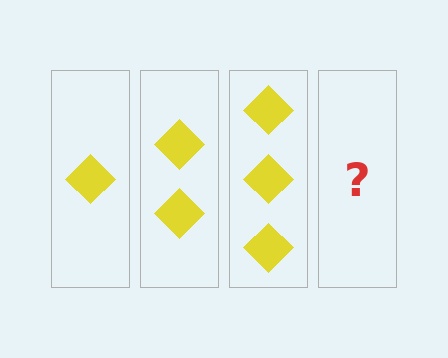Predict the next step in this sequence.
The next step is 4 diamonds.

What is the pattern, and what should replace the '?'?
The pattern is that each step adds one more diamond. The '?' should be 4 diamonds.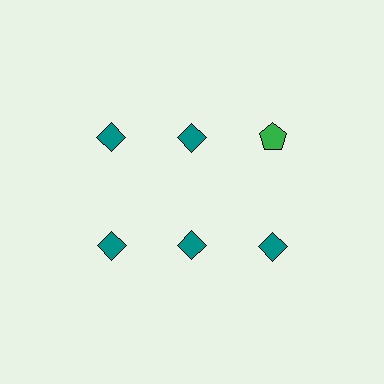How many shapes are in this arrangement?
There are 6 shapes arranged in a grid pattern.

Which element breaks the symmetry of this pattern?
The green pentagon in the top row, center column breaks the symmetry. All other shapes are teal diamonds.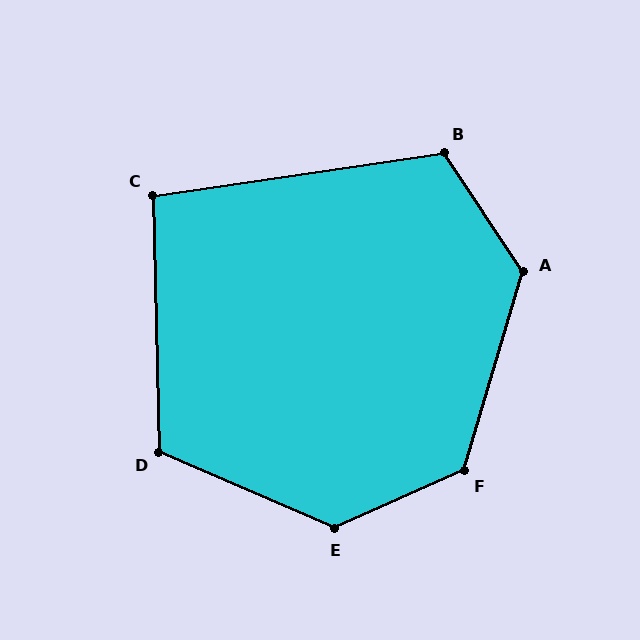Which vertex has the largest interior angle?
E, at approximately 133 degrees.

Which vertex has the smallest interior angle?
C, at approximately 97 degrees.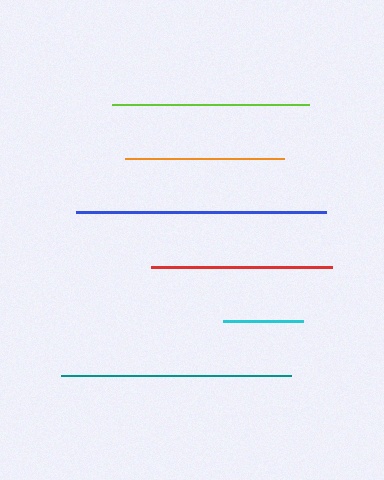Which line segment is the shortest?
The cyan line is the shortest at approximately 80 pixels.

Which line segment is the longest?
The blue line is the longest at approximately 251 pixels.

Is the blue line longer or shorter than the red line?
The blue line is longer than the red line.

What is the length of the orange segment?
The orange segment is approximately 160 pixels long.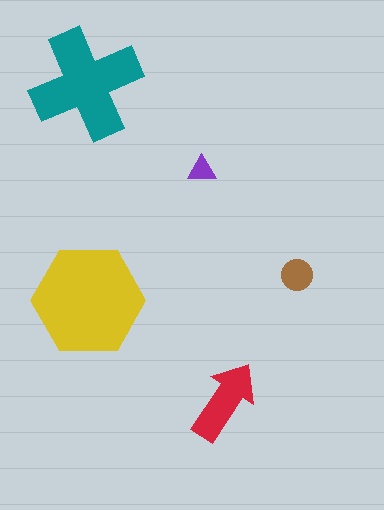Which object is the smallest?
The purple triangle.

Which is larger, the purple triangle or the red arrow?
The red arrow.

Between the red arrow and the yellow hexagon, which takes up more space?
The yellow hexagon.